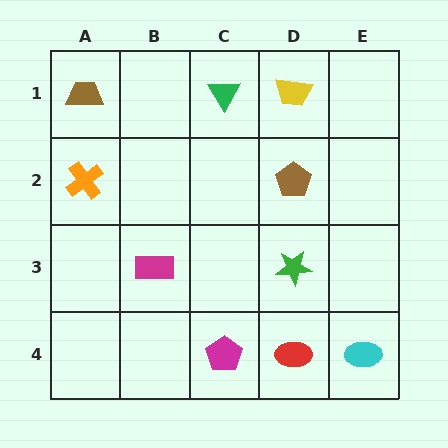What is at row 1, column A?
A brown trapezoid.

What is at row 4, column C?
A magenta pentagon.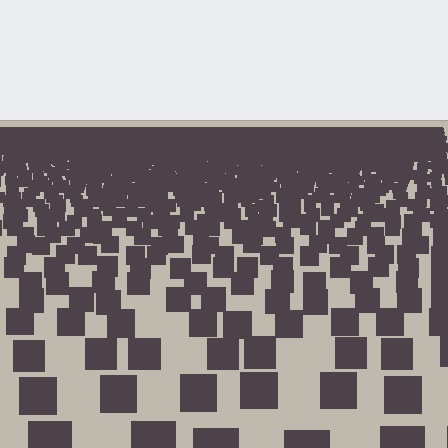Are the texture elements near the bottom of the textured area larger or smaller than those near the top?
Larger. Near the bottom, elements are closer to the viewer and appear at a bigger on-screen size.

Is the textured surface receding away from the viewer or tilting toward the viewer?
The surface is receding away from the viewer. Texture elements get smaller and denser toward the top.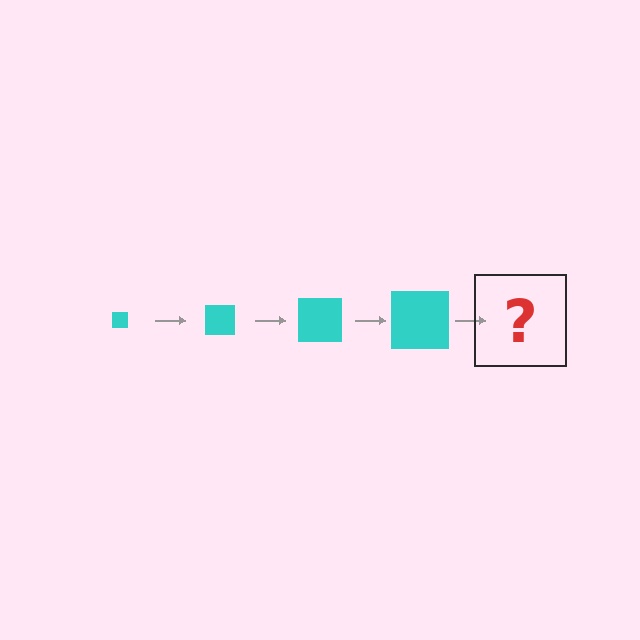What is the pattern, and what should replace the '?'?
The pattern is that the square gets progressively larger each step. The '?' should be a cyan square, larger than the previous one.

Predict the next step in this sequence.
The next step is a cyan square, larger than the previous one.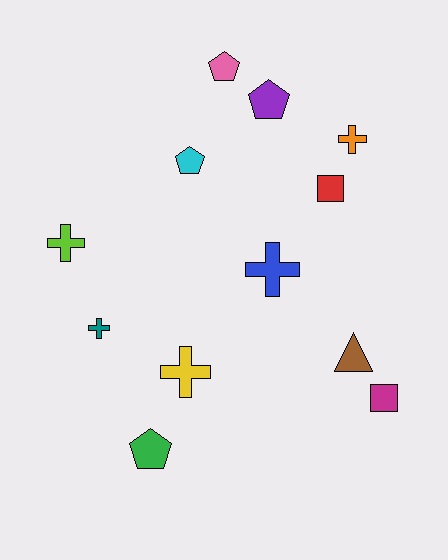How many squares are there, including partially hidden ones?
There are 2 squares.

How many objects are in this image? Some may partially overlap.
There are 12 objects.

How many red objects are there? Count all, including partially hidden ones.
There is 1 red object.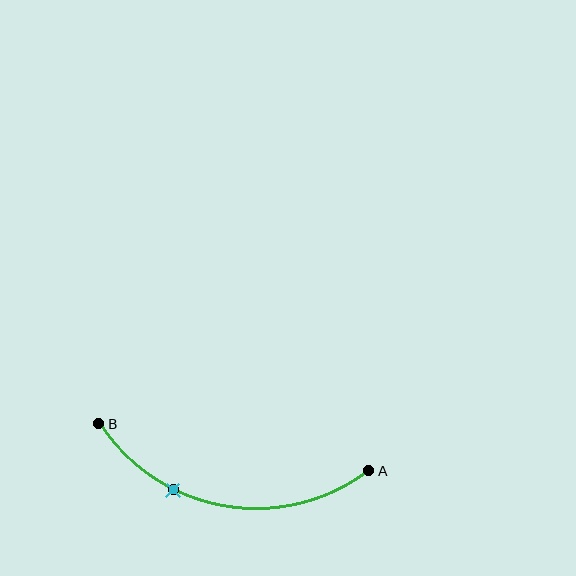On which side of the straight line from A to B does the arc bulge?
The arc bulges below the straight line connecting A and B.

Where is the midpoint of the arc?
The arc midpoint is the point on the curve farthest from the straight line joining A and B. It sits below that line.